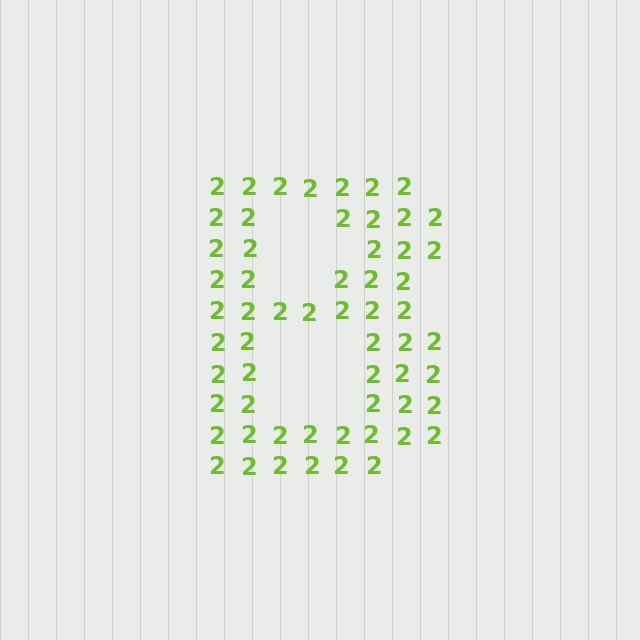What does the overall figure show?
The overall figure shows the letter B.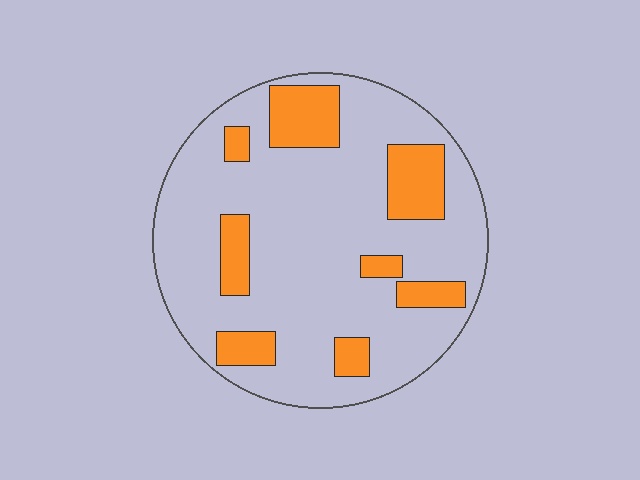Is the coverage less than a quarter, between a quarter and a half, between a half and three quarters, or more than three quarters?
Less than a quarter.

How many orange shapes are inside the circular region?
8.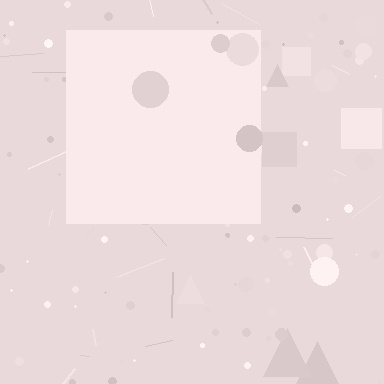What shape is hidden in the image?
A square is hidden in the image.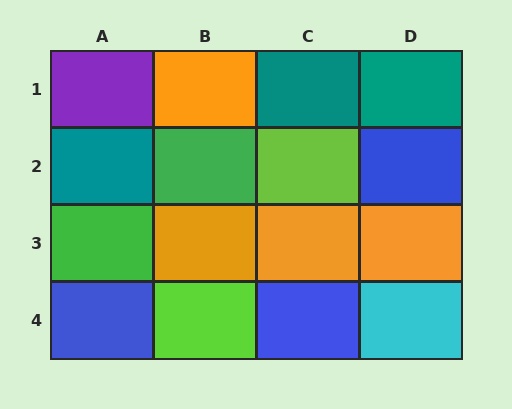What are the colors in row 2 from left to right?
Teal, green, lime, blue.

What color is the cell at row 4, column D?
Cyan.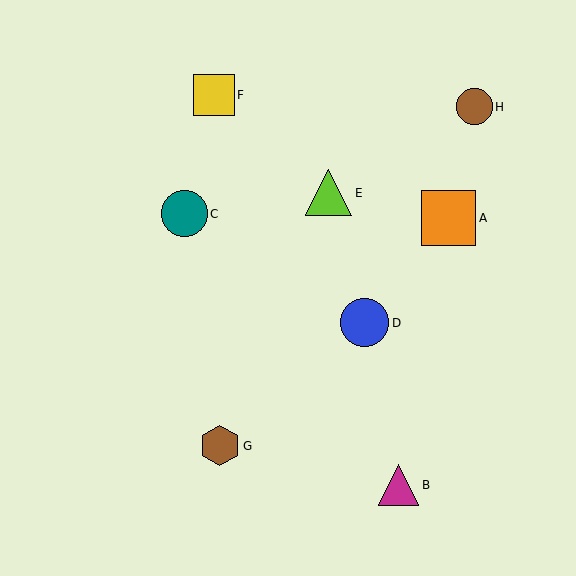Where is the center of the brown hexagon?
The center of the brown hexagon is at (220, 446).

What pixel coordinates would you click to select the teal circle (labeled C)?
Click at (184, 214) to select the teal circle C.